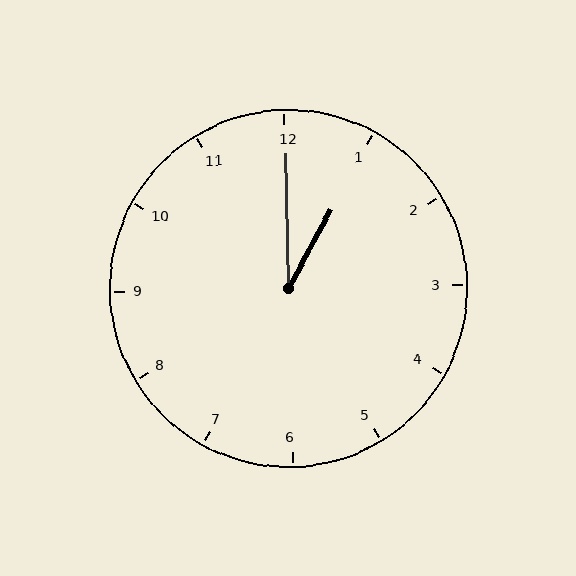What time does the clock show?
1:00.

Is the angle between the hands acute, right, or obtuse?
It is acute.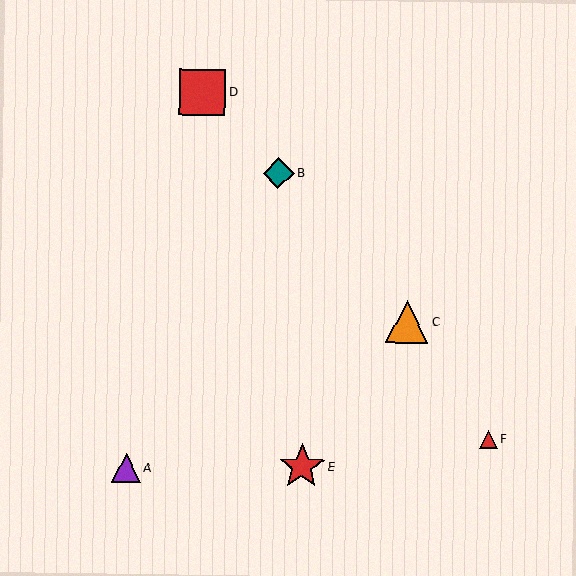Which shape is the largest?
The red square (labeled D) is the largest.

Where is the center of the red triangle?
The center of the red triangle is at (488, 439).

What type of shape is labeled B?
Shape B is a teal diamond.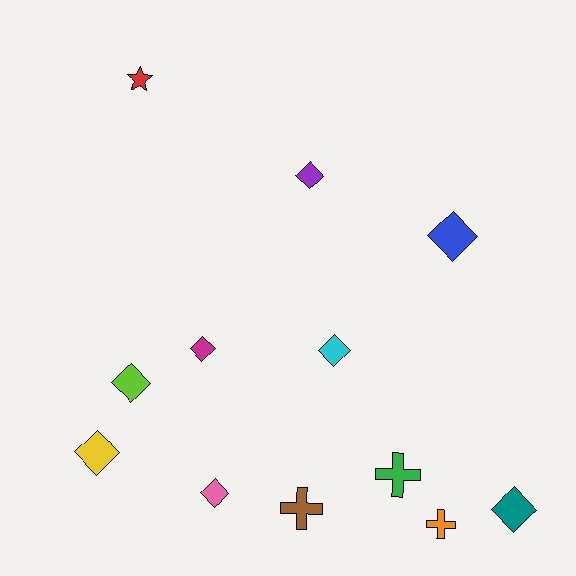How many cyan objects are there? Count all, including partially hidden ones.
There is 1 cyan object.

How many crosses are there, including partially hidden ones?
There are 3 crosses.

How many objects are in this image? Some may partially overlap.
There are 12 objects.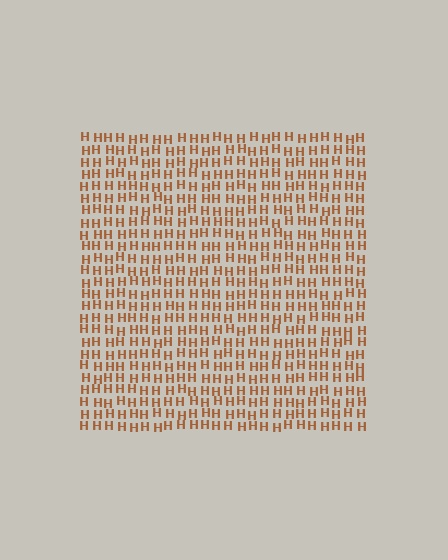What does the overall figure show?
The overall figure shows a square.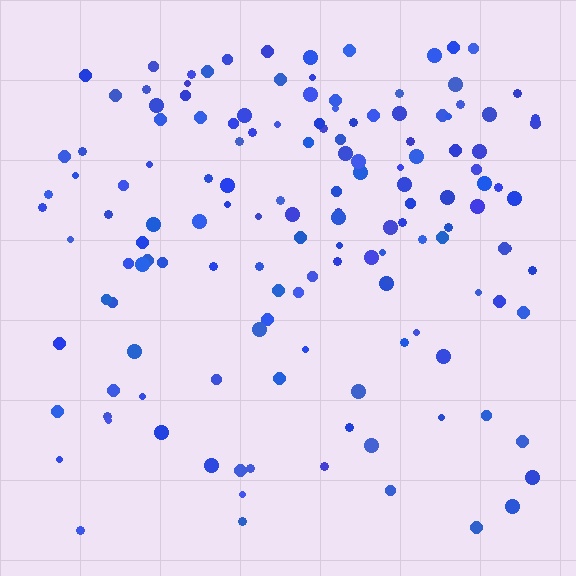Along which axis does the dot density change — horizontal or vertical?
Vertical.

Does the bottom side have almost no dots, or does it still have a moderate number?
Still a moderate number, just noticeably fewer than the top.